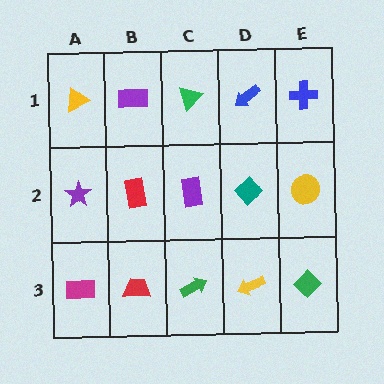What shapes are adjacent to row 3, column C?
A purple rectangle (row 2, column C), a red trapezoid (row 3, column B), a yellow arrow (row 3, column D).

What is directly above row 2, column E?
A blue cross.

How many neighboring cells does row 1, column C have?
3.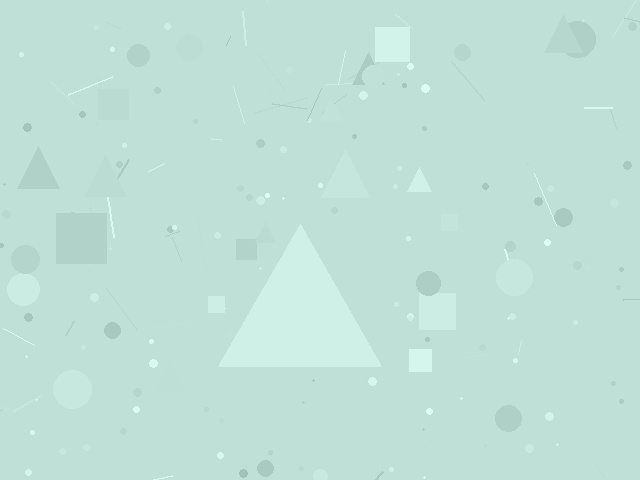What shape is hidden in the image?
A triangle is hidden in the image.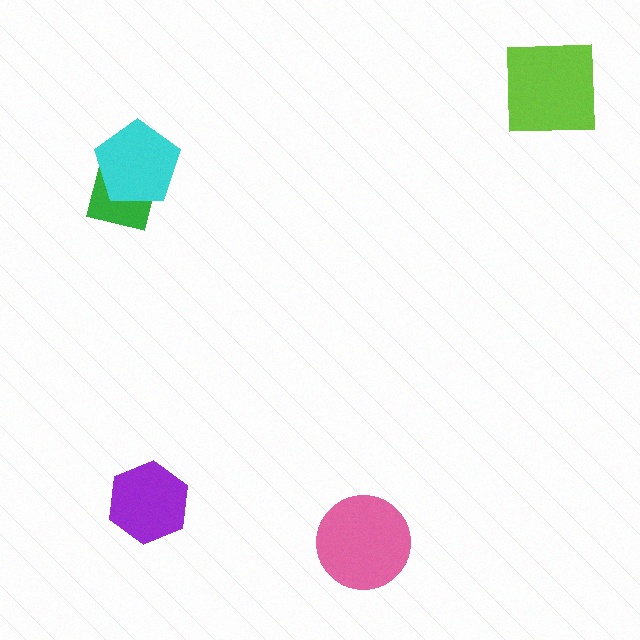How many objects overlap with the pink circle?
0 objects overlap with the pink circle.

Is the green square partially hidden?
Yes, it is partially covered by another shape.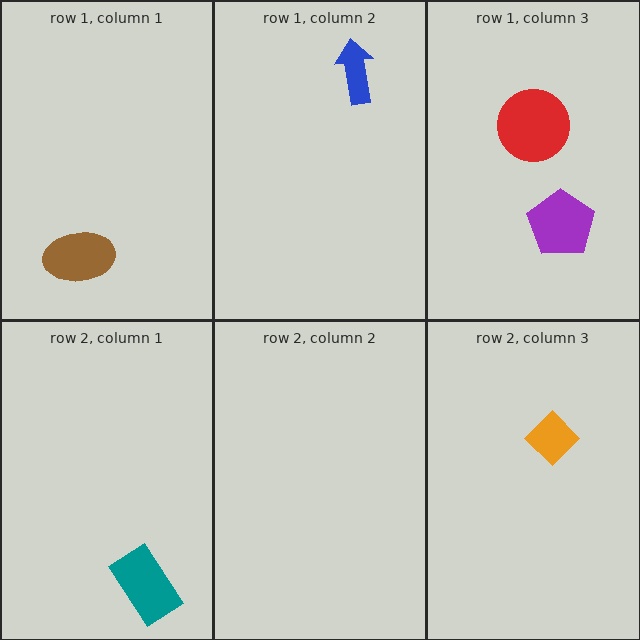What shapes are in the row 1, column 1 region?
The brown ellipse.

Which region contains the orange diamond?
The row 2, column 3 region.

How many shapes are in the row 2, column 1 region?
1.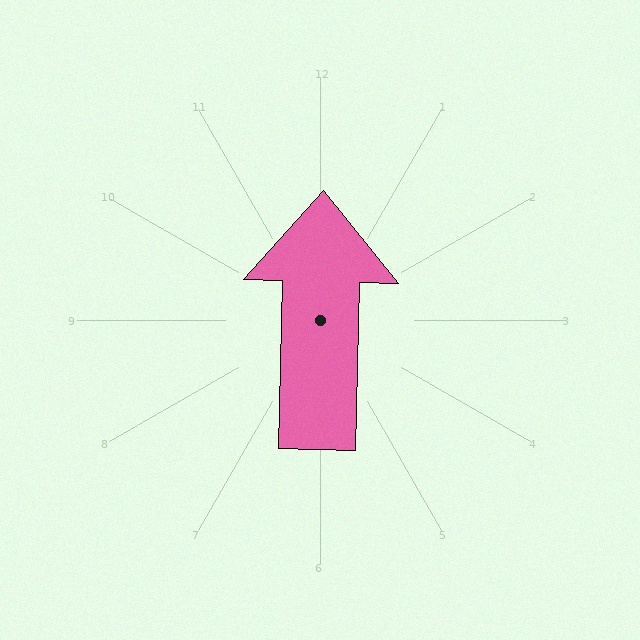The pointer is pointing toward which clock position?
Roughly 12 o'clock.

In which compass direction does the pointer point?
North.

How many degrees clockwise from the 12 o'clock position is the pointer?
Approximately 1 degrees.